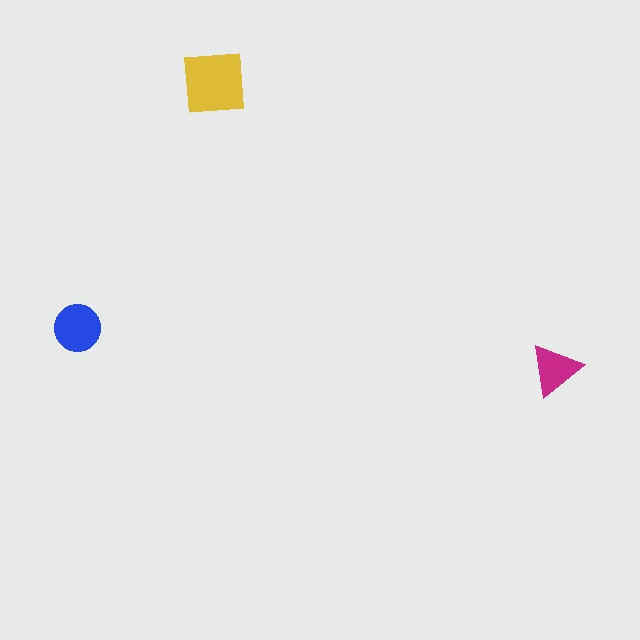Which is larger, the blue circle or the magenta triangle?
The blue circle.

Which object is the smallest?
The magenta triangle.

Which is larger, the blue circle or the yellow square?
The yellow square.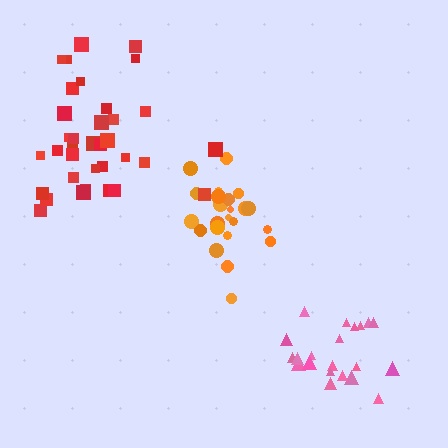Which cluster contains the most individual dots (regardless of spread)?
Red (35).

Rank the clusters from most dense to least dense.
orange, pink, red.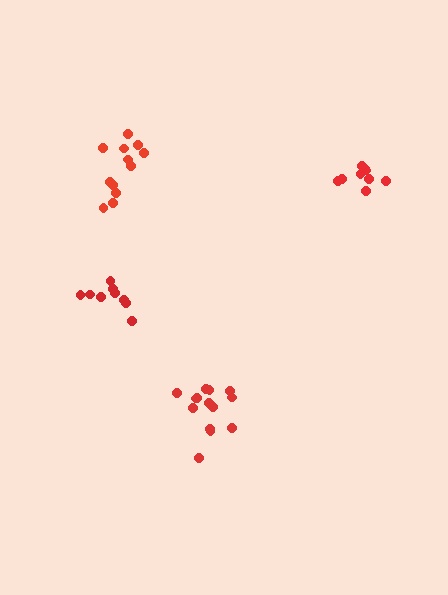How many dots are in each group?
Group 1: 14 dots, Group 2: 9 dots, Group 3: 9 dots, Group 4: 12 dots (44 total).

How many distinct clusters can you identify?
There are 4 distinct clusters.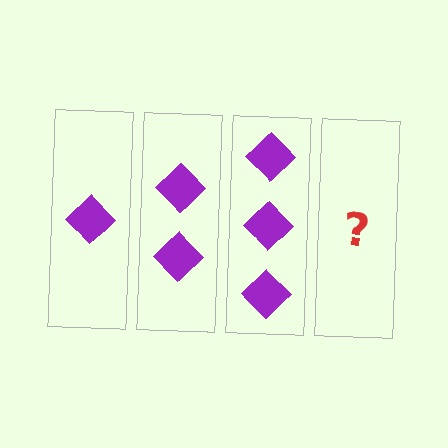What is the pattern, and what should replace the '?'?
The pattern is that each step adds one more diamond. The '?' should be 4 diamonds.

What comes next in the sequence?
The next element should be 4 diamonds.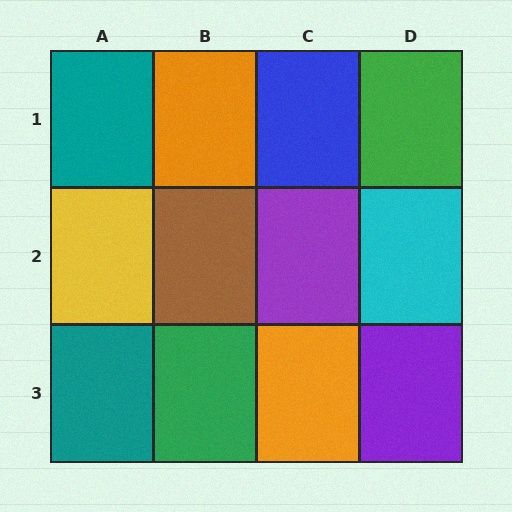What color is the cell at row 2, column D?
Cyan.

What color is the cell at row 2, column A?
Yellow.